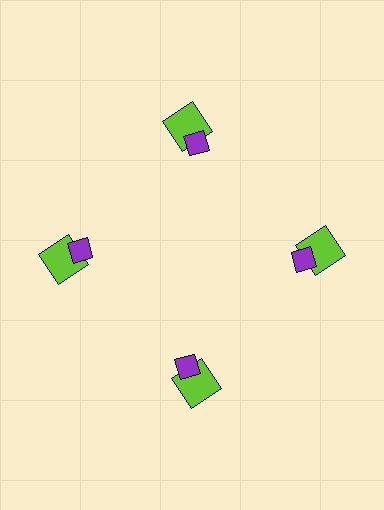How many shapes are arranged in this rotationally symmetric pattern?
There are 8 shapes, arranged in 4 groups of 2.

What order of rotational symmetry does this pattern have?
This pattern has 4-fold rotational symmetry.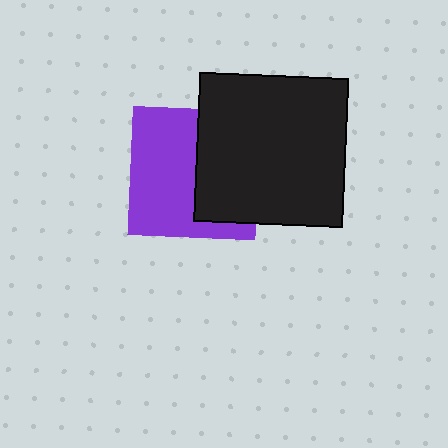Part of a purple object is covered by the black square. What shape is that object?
It is a square.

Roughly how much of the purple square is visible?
About half of it is visible (roughly 58%).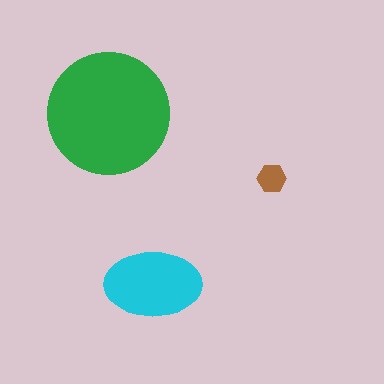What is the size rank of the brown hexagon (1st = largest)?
3rd.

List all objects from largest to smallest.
The green circle, the cyan ellipse, the brown hexagon.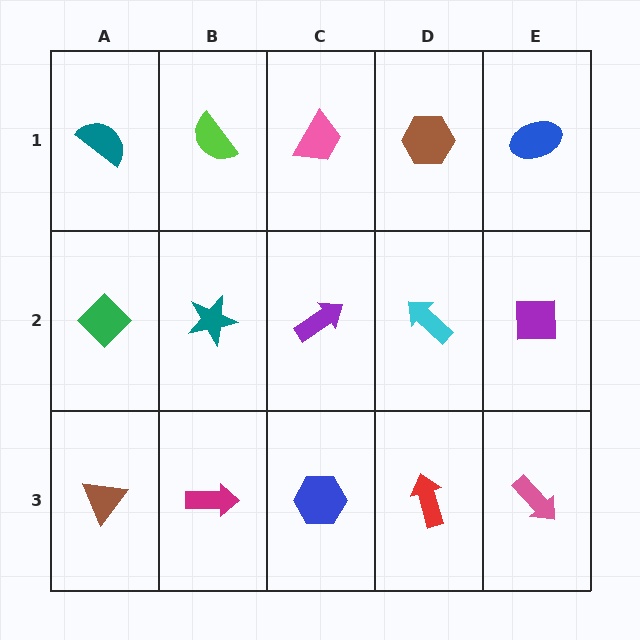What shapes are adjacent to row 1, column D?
A cyan arrow (row 2, column D), a pink trapezoid (row 1, column C), a blue ellipse (row 1, column E).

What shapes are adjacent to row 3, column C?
A purple arrow (row 2, column C), a magenta arrow (row 3, column B), a red arrow (row 3, column D).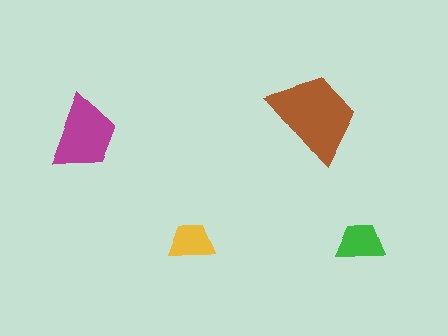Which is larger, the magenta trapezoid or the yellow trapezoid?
The magenta one.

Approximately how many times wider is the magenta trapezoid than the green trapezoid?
About 1.5 times wider.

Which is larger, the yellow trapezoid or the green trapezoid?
The green one.